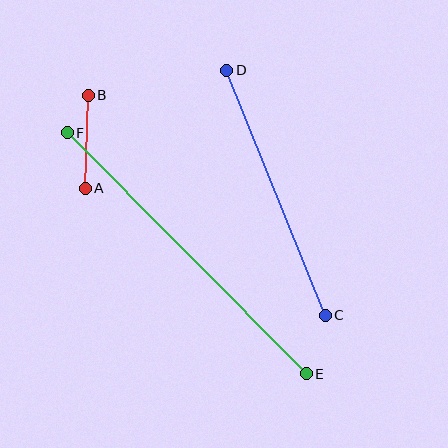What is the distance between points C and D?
The distance is approximately 264 pixels.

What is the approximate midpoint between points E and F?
The midpoint is at approximately (187, 253) pixels.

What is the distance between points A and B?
The distance is approximately 93 pixels.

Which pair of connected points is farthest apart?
Points E and F are farthest apart.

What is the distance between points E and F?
The distance is approximately 339 pixels.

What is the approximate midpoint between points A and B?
The midpoint is at approximately (87, 142) pixels.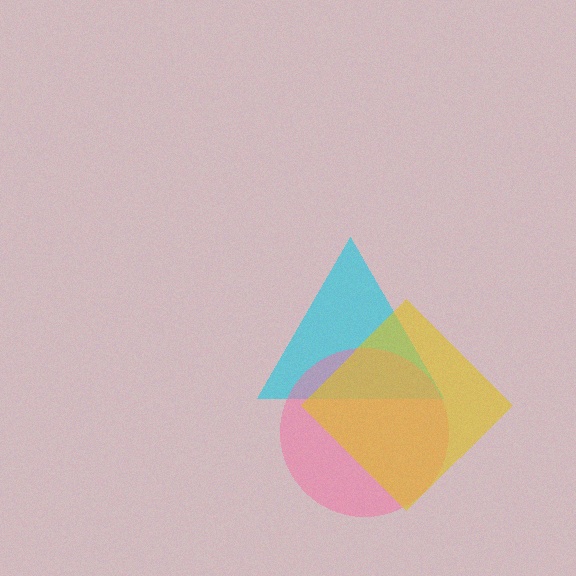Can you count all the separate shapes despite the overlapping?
Yes, there are 3 separate shapes.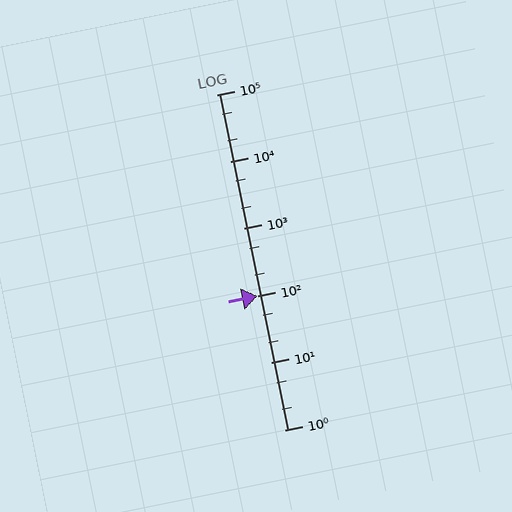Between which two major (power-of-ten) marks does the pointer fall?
The pointer is between 100 and 1000.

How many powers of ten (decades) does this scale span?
The scale spans 5 decades, from 1 to 100000.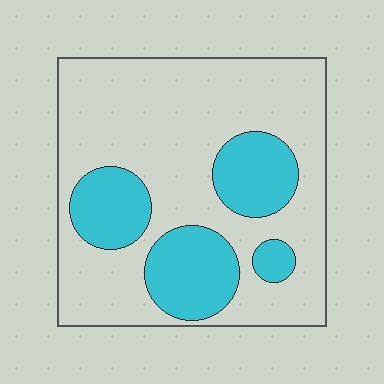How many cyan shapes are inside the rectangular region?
4.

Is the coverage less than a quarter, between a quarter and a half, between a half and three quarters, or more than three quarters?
Between a quarter and a half.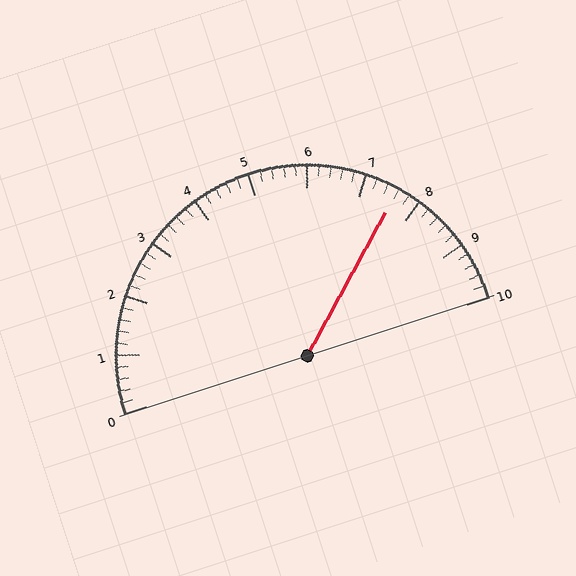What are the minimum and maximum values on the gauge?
The gauge ranges from 0 to 10.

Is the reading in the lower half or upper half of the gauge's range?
The reading is in the upper half of the range (0 to 10).